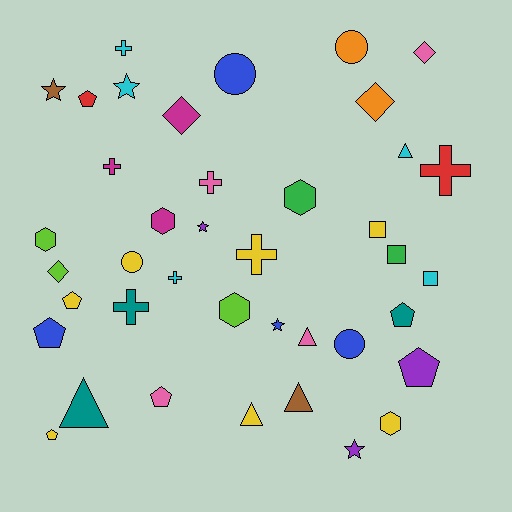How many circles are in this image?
There are 4 circles.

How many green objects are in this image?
There are 2 green objects.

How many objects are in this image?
There are 40 objects.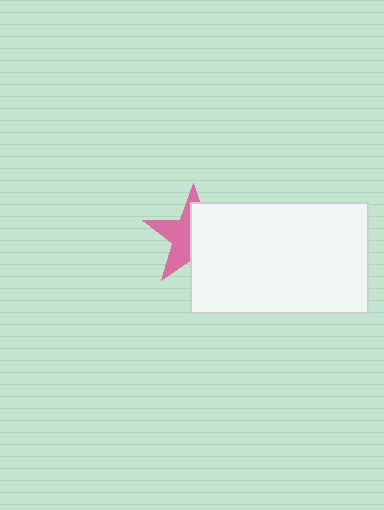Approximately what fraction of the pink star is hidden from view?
Roughly 54% of the pink star is hidden behind the white rectangle.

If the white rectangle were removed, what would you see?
You would see the complete pink star.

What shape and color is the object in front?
The object in front is a white rectangle.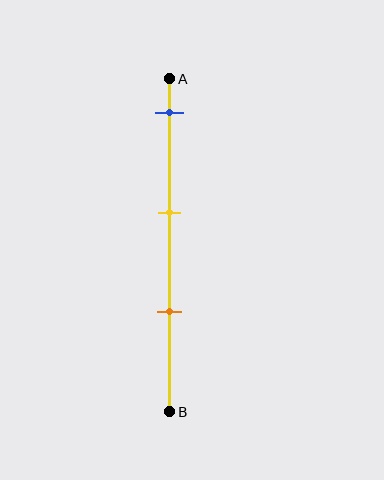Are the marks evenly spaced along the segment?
Yes, the marks are approximately evenly spaced.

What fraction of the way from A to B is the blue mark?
The blue mark is approximately 10% (0.1) of the way from A to B.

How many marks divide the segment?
There are 3 marks dividing the segment.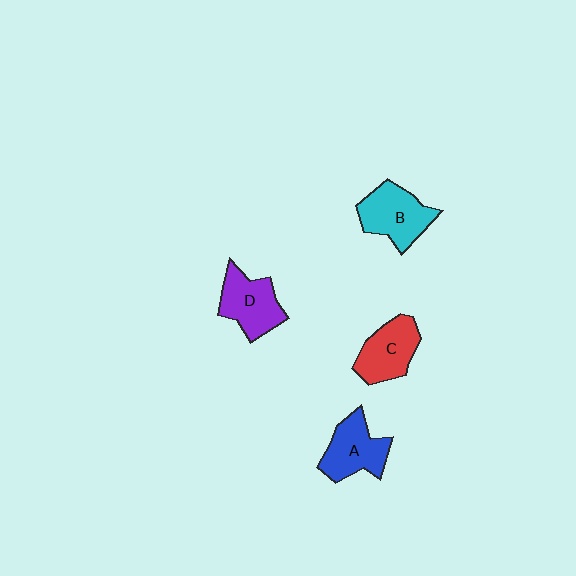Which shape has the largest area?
Shape B (cyan).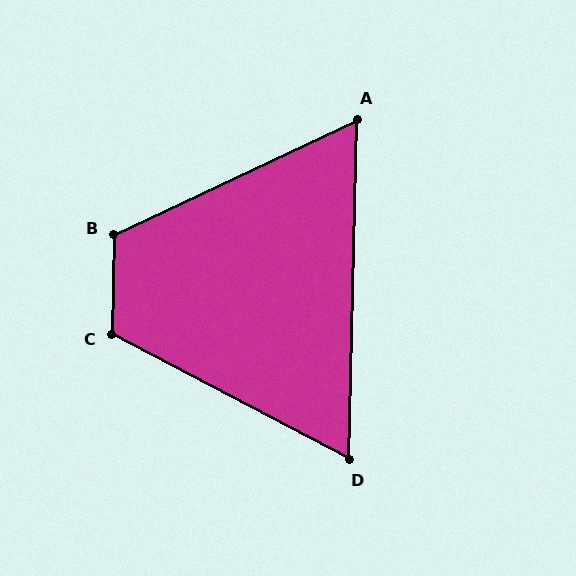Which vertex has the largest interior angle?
C, at approximately 117 degrees.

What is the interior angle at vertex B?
Approximately 116 degrees (obtuse).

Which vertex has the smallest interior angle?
A, at approximately 63 degrees.